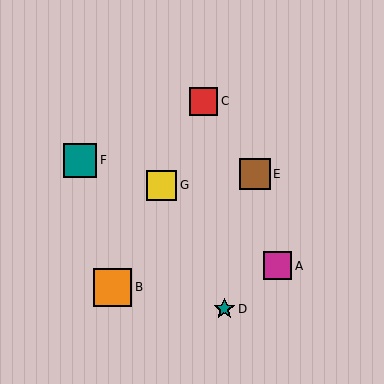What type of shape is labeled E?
Shape E is a brown square.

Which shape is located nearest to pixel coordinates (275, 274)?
The magenta square (labeled A) at (278, 266) is nearest to that location.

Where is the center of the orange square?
The center of the orange square is at (113, 287).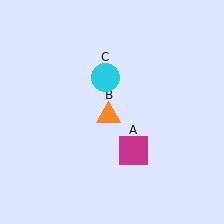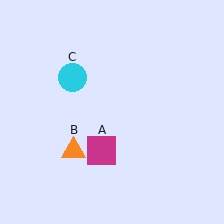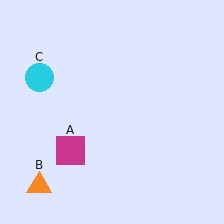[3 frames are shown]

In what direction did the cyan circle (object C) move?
The cyan circle (object C) moved left.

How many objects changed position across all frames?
3 objects changed position: magenta square (object A), orange triangle (object B), cyan circle (object C).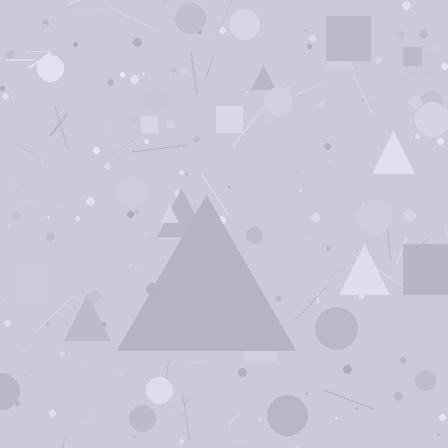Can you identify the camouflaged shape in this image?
The camouflaged shape is a triangle.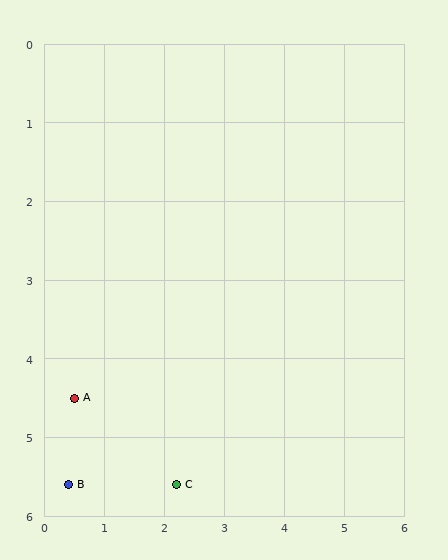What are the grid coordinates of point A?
Point A is at approximately (0.5, 4.5).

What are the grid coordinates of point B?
Point B is at approximately (0.4, 5.6).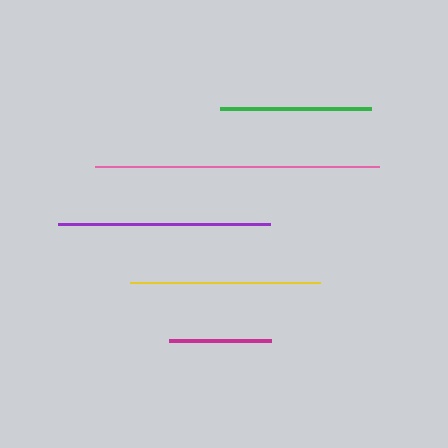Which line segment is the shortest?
The magenta line is the shortest at approximately 102 pixels.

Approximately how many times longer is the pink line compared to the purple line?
The pink line is approximately 1.3 times the length of the purple line.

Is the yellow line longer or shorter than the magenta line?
The yellow line is longer than the magenta line.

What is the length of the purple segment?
The purple segment is approximately 212 pixels long.